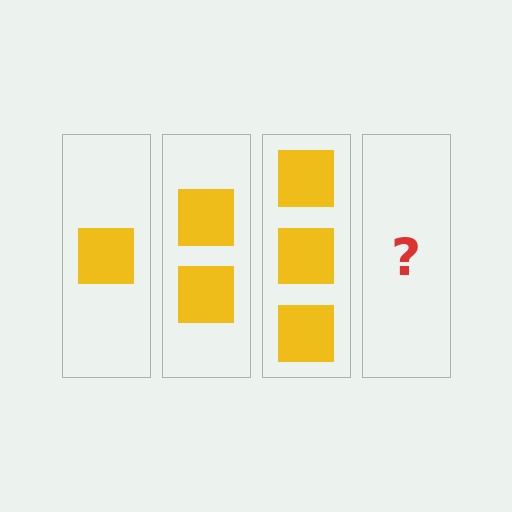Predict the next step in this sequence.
The next step is 4 squares.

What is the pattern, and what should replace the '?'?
The pattern is that each step adds one more square. The '?' should be 4 squares.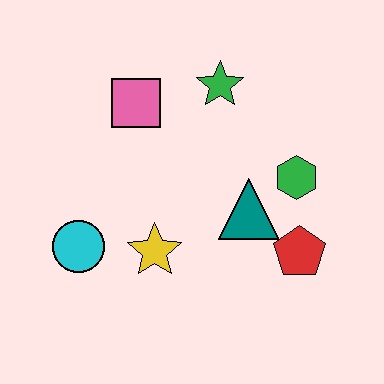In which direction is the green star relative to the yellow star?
The green star is above the yellow star.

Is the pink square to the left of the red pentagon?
Yes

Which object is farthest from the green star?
The cyan circle is farthest from the green star.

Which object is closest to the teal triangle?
The green hexagon is closest to the teal triangle.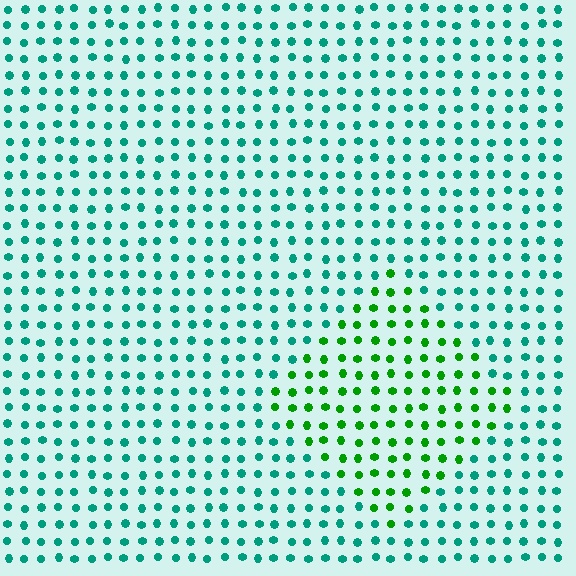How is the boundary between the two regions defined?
The boundary is defined purely by a slight shift in hue (about 47 degrees). Spacing, size, and orientation are identical on both sides.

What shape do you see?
I see a diamond.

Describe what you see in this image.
The image is filled with small teal elements in a uniform arrangement. A diamond-shaped region is visible where the elements are tinted to a slightly different hue, forming a subtle color boundary.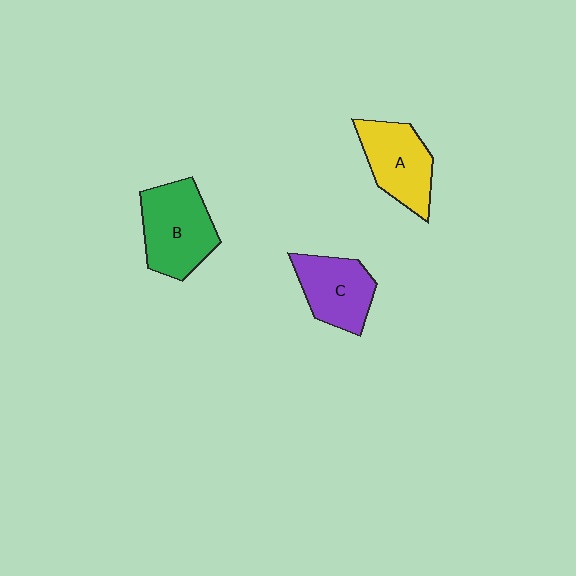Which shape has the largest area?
Shape B (green).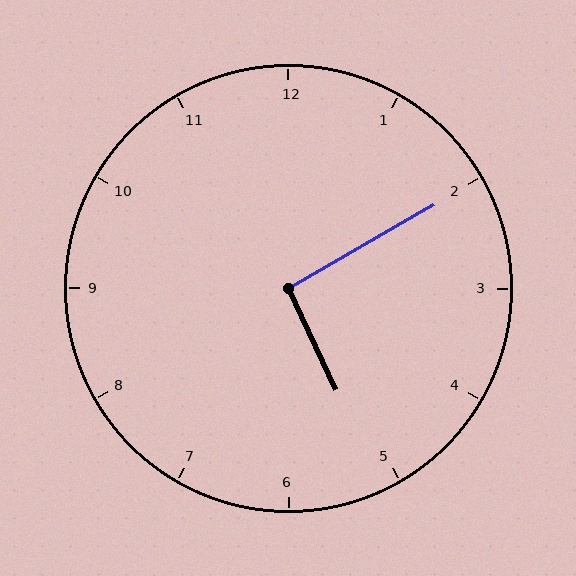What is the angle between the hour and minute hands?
Approximately 95 degrees.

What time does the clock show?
5:10.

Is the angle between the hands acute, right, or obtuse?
It is right.